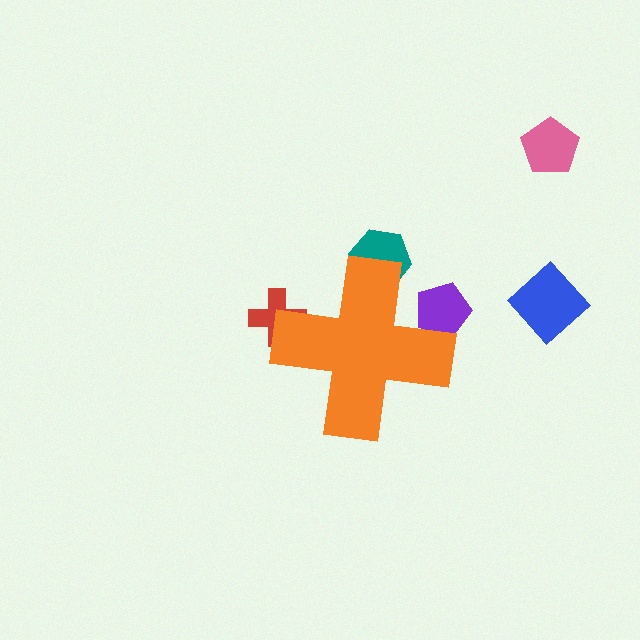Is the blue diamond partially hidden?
No, the blue diamond is fully visible.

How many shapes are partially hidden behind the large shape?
3 shapes are partially hidden.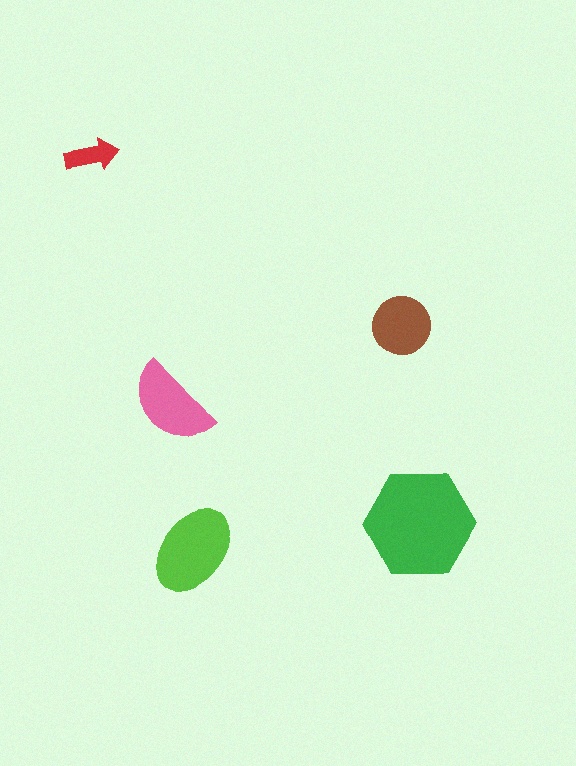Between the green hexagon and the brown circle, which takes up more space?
The green hexagon.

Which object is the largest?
The green hexagon.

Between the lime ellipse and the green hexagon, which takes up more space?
The green hexagon.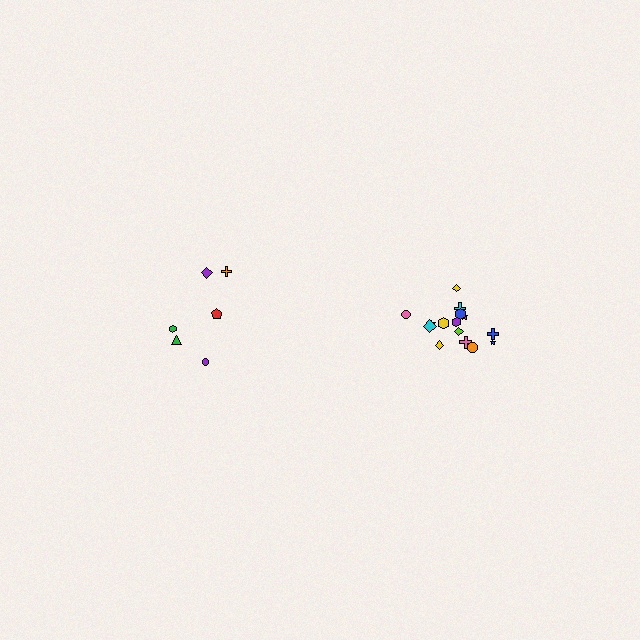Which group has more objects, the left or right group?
The right group.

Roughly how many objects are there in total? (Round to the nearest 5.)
Roughly 20 objects in total.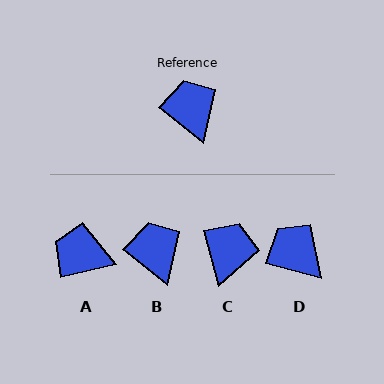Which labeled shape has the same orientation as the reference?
B.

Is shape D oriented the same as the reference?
No, it is off by about 24 degrees.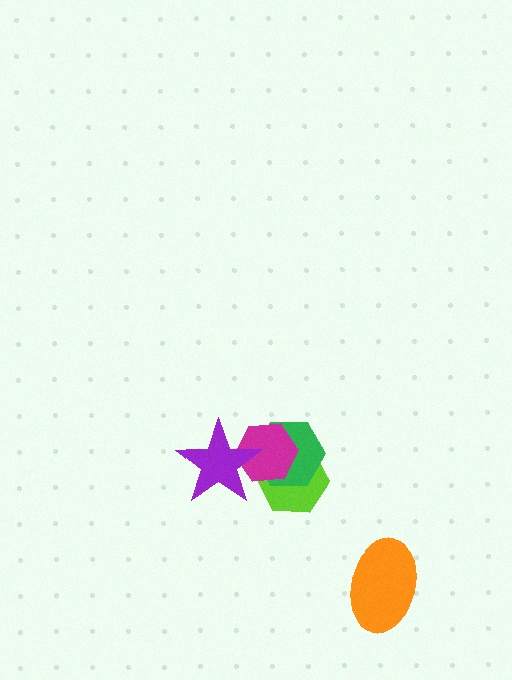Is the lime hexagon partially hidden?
Yes, it is partially covered by another shape.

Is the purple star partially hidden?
No, no other shape covers it.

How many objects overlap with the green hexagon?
3 objects overlap with the green hexagon.